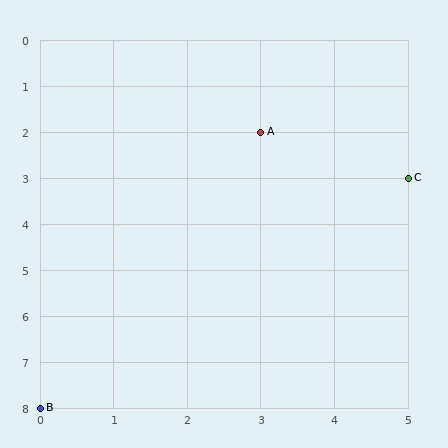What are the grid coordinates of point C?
Point C is at grid coordinates (5, 3).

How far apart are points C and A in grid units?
Points C and A are 2 columns and 1 row apart (about 2.2 grid units diagonally).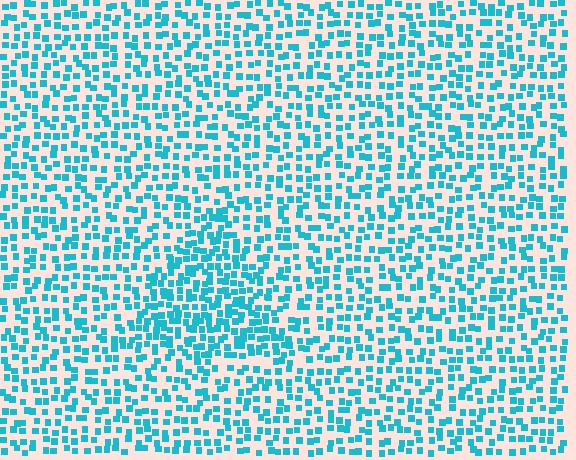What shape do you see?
I see a triangle.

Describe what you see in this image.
The image contains small cyan elements arranged at two different densities. A triangle-shaped region is visible where the elements are more densely packed than the surrounding area.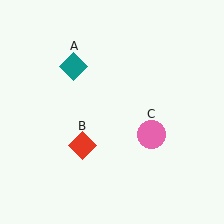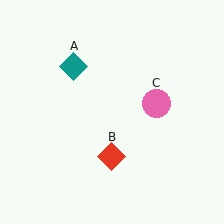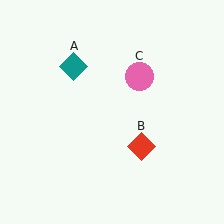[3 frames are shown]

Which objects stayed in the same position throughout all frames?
Teal diamond (object A) remained stationary.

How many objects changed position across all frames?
2 objects changed position: red diamond (object B), pink circle (object C).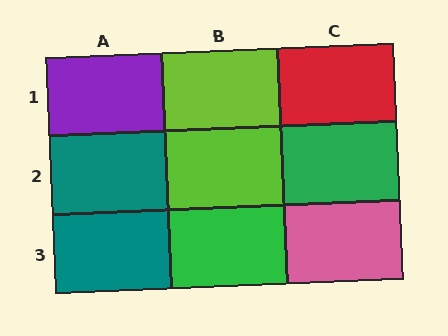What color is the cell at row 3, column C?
Pink.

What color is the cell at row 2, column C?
Green.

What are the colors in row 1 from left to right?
Purple, lime, red.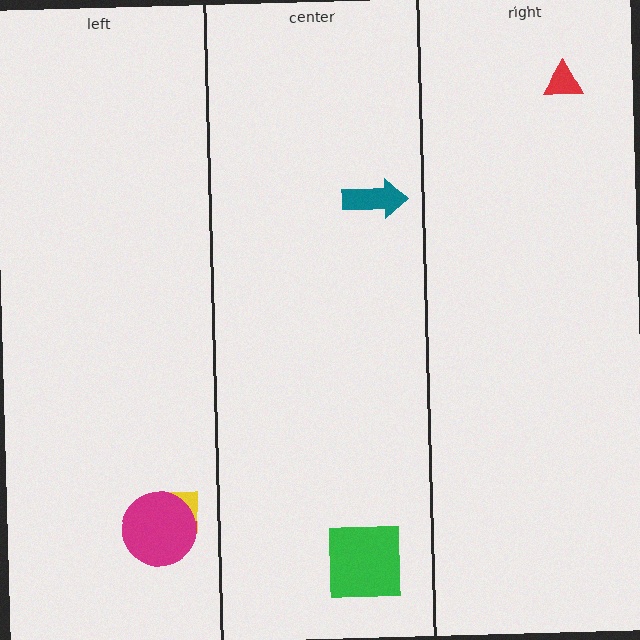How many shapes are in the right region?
1.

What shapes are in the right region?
The red triangle.